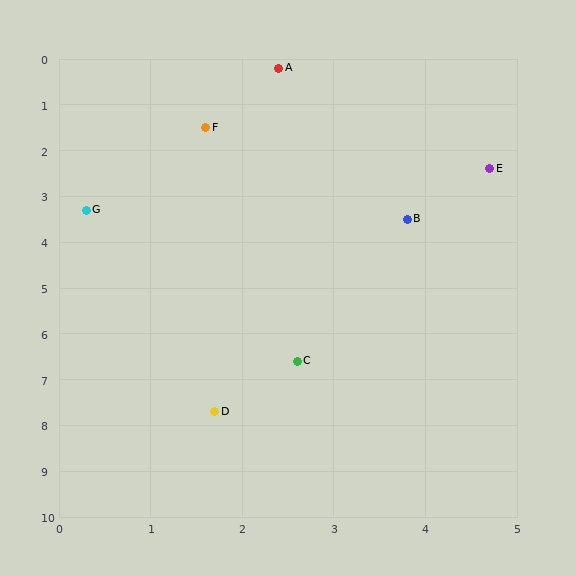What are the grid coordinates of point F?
Point F is at approximately (1.6, 1.5).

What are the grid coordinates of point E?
Point E is at approximately (4.7, 2.4).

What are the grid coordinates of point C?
Point C is at approximately (2.6, 6.6).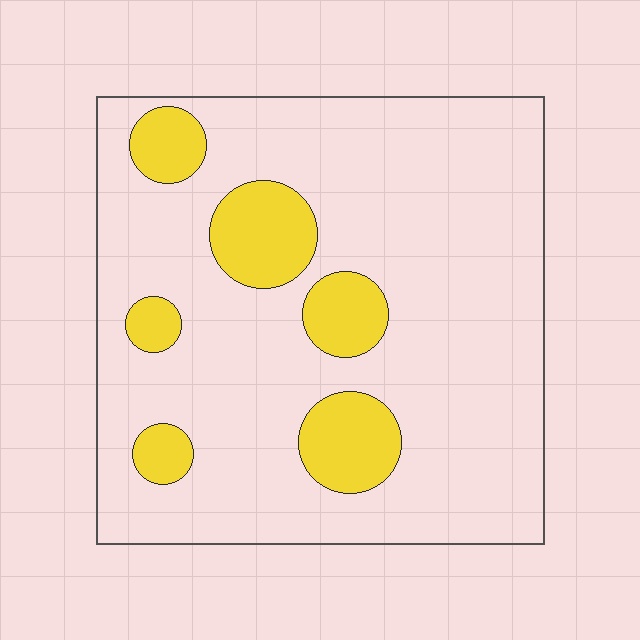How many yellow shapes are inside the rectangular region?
6.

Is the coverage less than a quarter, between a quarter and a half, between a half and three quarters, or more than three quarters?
Less than a quarter.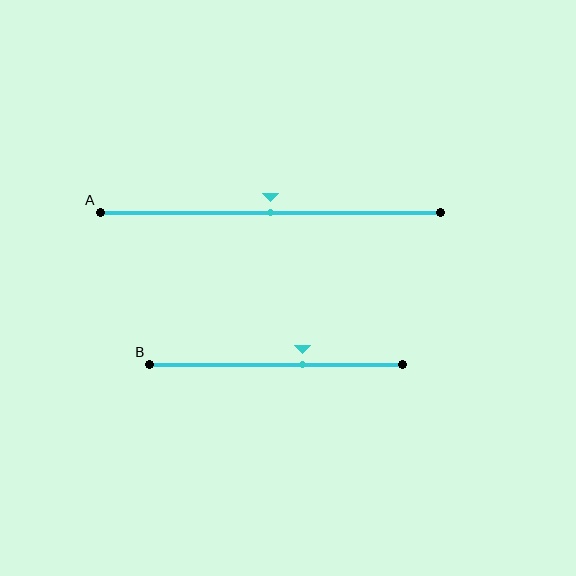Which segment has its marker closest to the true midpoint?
Segment A has its marker closest to the true midpoint.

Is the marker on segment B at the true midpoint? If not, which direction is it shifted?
No, the marker on segment B is shifted to the right by about 10% of the segment length.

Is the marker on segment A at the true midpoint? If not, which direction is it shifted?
Yes, the marker on segment A is at the true midpoint.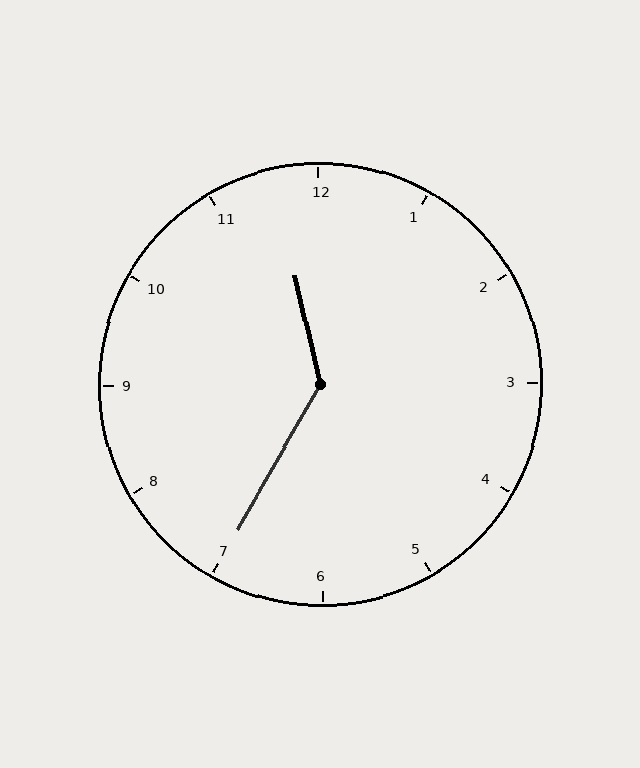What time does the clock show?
11:35.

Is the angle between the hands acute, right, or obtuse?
It is obtuse.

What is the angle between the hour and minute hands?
Approximately 138 degrees.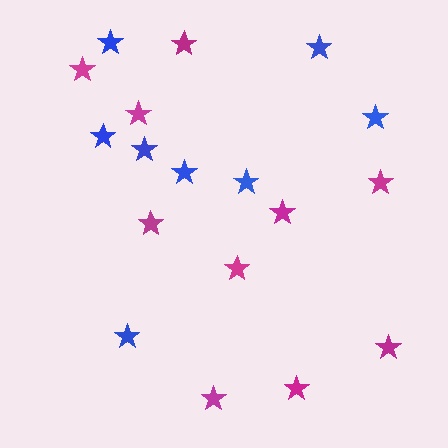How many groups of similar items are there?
There are 2 groups: one group of blue stars (8) and one group of magenta stars (10).